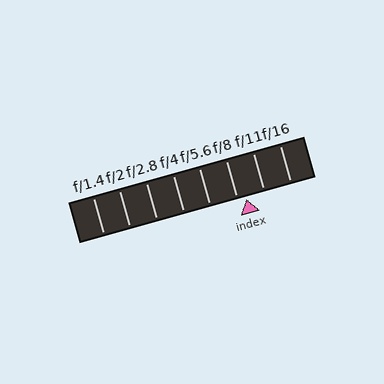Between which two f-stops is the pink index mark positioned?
The index mark is between f/8 and f/11.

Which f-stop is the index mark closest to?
The index mark is closest to f/8.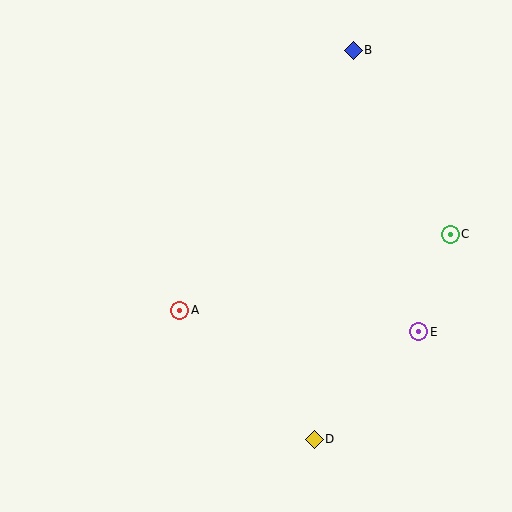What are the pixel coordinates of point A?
Point A is at (180, 310).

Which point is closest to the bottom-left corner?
Point A is closest to the bottom-left corner.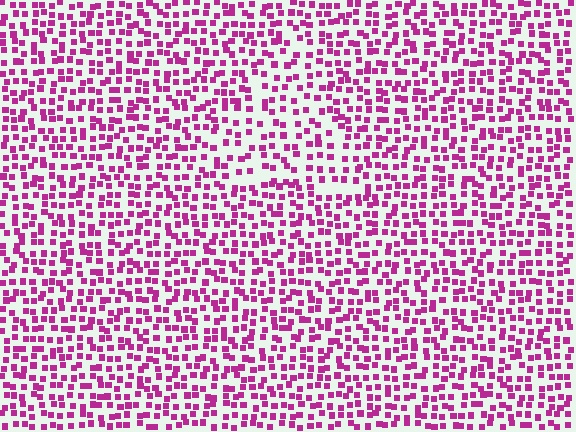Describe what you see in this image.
The image contains small magenta elements arranged at two different densities. A triangle-shaped region is visible where the elements are less densely packed than the surrounding area.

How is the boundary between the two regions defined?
The boundary is defined by a change in element density (approximately 1.5x ratio). All elements are the same color, size, and shape.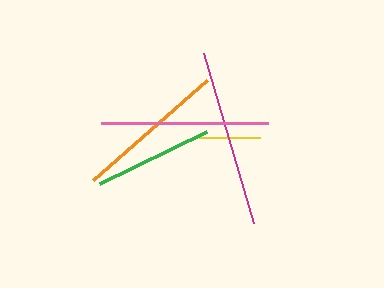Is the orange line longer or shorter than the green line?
The orange line is longer than the green line.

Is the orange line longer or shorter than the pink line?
The pink line is longer than the orange line.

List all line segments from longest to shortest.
From longest to shortest: magenta, pink, orange, green, yellow.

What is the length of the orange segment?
The orange segment is approximately 152 pixels long.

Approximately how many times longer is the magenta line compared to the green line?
The magenta line is approximately 1.5 times the length of the green line.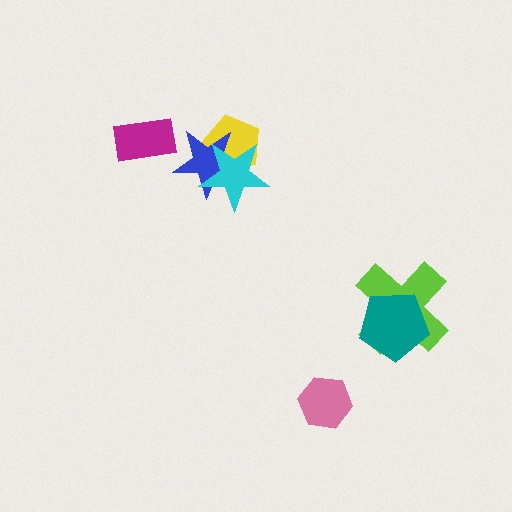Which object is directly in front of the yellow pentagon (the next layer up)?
The blue star is directly in front of the yellow pentagon.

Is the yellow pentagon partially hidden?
Yes, it is partially covered by another shape.